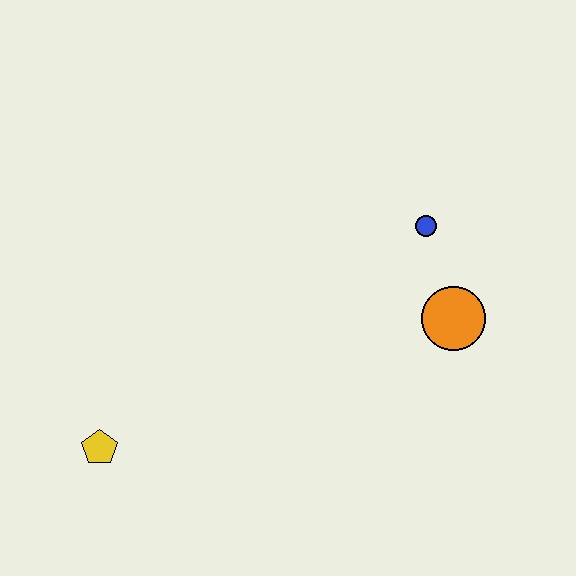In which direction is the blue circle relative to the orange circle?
The blue circle is above the orange circle.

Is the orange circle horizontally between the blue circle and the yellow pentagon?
No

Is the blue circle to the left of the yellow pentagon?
No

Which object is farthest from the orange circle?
The yellow pentagon is farthest from the orange circle.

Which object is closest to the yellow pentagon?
The orange circle is closest to the yellow pentagon.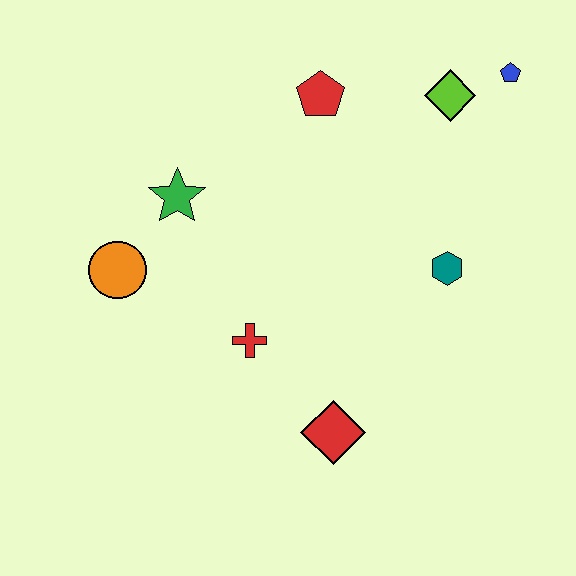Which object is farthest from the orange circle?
The blue pentagon is farthest from the orange circle.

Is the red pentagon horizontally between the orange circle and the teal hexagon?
Yes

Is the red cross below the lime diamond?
Yes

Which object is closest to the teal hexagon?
The lime diamond is closest to the teal hexagon.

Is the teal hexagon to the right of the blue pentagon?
No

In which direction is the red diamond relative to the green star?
The red diamond is below the green star.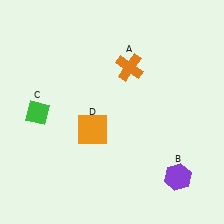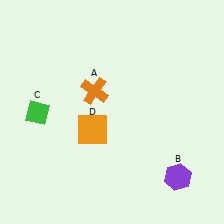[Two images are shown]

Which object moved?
The orange cross (A) moved left.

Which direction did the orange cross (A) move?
The orange cross (A) moved left.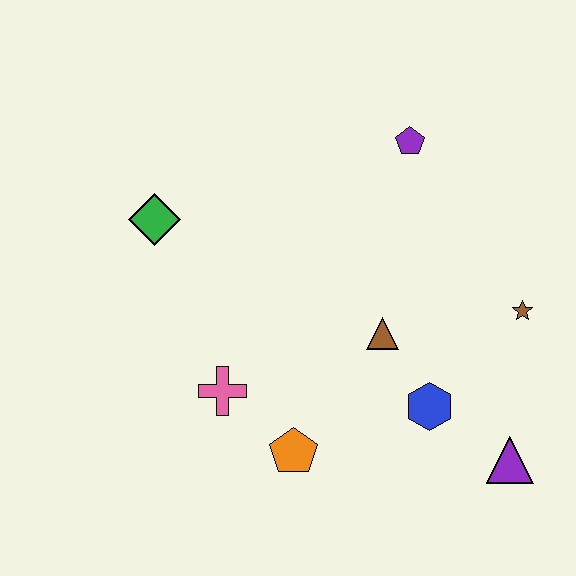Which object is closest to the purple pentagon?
The brown triangle is closest to the purple pentagon.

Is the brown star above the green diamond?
No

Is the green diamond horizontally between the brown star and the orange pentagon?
No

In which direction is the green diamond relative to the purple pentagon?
The green diamond is to the left of the purple pentagon.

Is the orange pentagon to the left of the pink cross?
No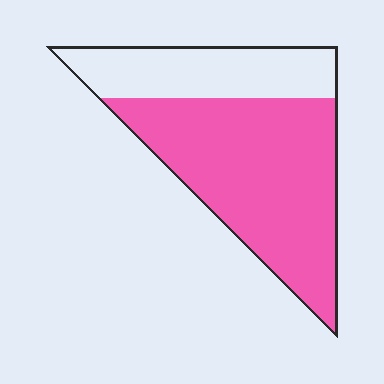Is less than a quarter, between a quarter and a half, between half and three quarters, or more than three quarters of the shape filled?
Between half and three quarters.